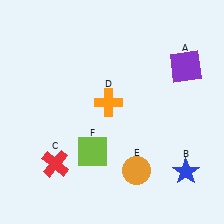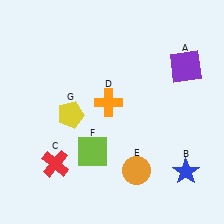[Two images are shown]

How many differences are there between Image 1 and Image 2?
There is 1 difference between the two images.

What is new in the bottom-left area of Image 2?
A yellow pentagon (G) was added in the bottom-left area of Image 2.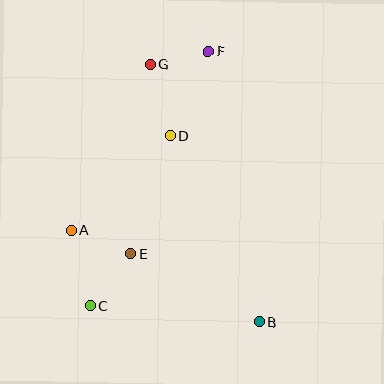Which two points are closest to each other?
Points F and G are closest to each other.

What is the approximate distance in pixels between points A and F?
The distance between A and F is approximately 225 pixels.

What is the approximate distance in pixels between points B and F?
The distance between B and F is approximately 275 pixels.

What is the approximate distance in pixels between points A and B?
The distance between A and B is approximately 208 pixels.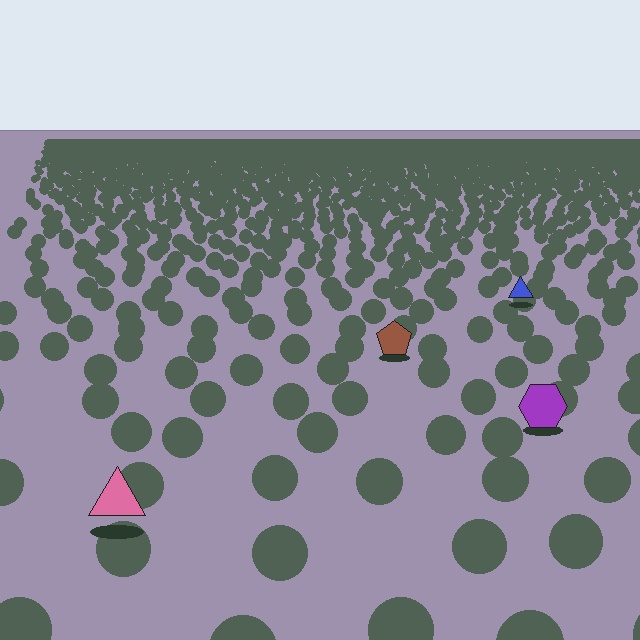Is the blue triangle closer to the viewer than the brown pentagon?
No. The brown pentagon is closer — you can tell from the texture gradient: the ground texture is coarser near it.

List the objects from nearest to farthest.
From nearest to farthest: the pink triangle, the purple hexagon, the brown pentagon, the blue triangle.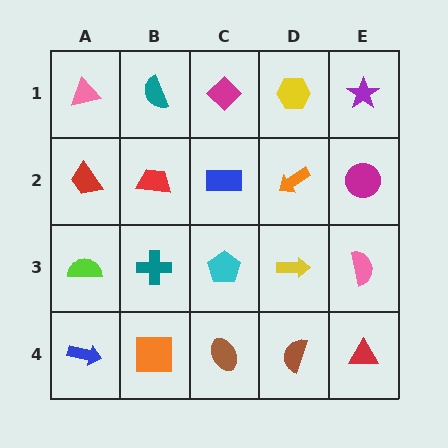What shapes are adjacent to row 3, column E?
A magenta circle (row 2, column E), a red triangle (row 4, column E), a yellow arrow (row 3, column D).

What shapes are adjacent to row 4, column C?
A cyan pentagon (row 3, column C), an orange square (row 4, column B), a brown semicircle (row 4, column D).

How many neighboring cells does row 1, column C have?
3.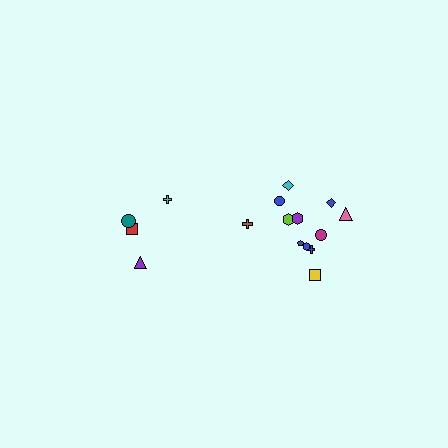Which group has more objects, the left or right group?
The right group.